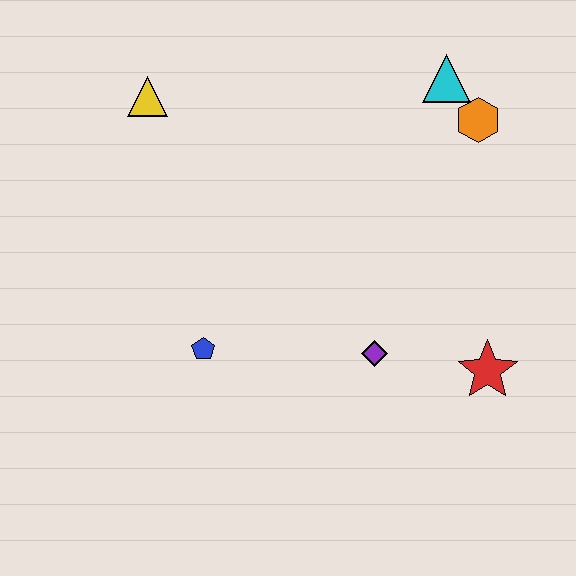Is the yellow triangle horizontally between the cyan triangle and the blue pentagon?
No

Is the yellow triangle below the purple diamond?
No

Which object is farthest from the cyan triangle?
The blue pentagon is farthest from the cyan triangle.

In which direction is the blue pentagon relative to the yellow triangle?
The blue pentagon is below the yellow triangle.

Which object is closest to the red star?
The purple diamond is closest to the red star.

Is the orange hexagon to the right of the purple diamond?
Yes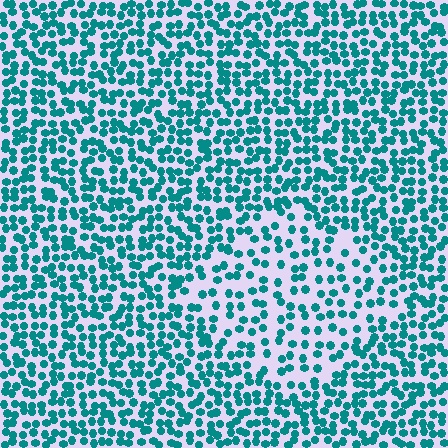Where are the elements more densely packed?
The elements are more densely packed outside the diamond boundary.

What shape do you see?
I see a diamond.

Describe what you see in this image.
The image contains small teal elements arranged at two different densities. A diamond-shaped region is visible where the elements are less densely packed than the surrounding area.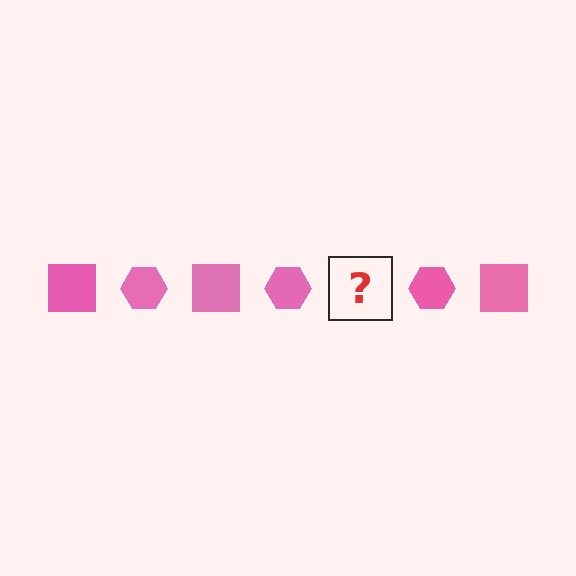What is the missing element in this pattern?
The missing element is a pink square.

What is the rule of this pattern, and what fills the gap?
The rule is that the pattern cycles through square, hexagon shapes in pink. The gap should be filled with a pink square.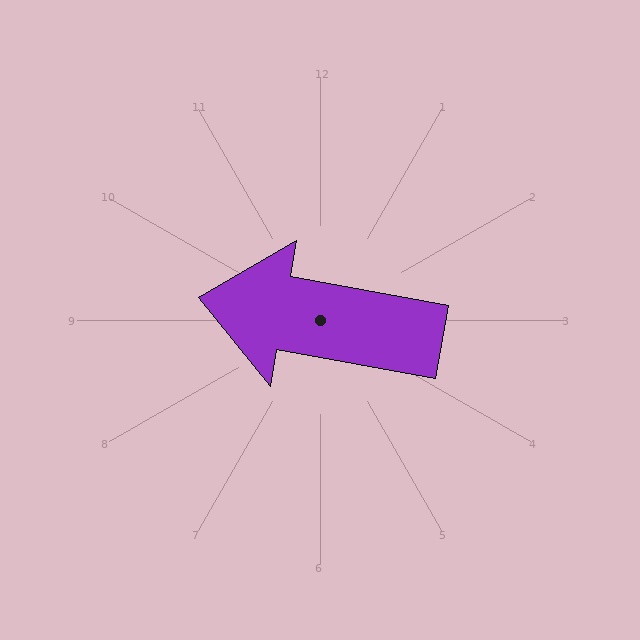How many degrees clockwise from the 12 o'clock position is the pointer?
Approximately 280 degrees.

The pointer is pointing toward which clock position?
Roughly 9 o'clock.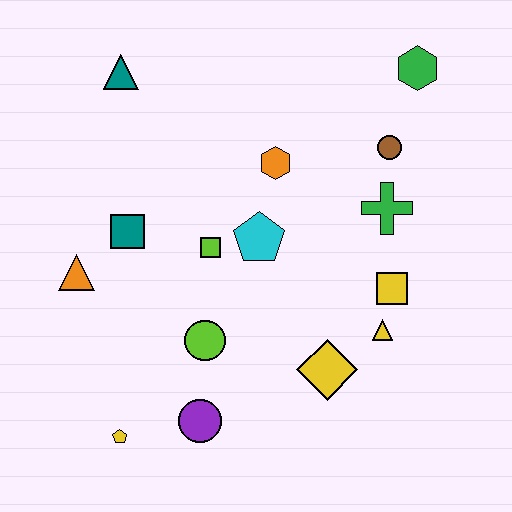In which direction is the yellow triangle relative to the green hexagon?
The yellow triangle is below the green hexagon.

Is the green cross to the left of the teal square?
No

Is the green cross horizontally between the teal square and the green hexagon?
Yes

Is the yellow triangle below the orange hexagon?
Yes